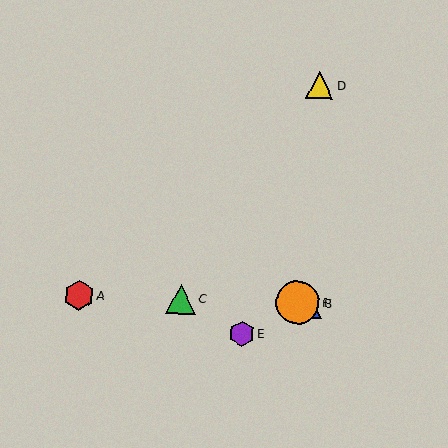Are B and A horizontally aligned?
Yes, both are at y≈303.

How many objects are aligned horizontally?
4 objects (A, B, C, F) are aligned horizontally.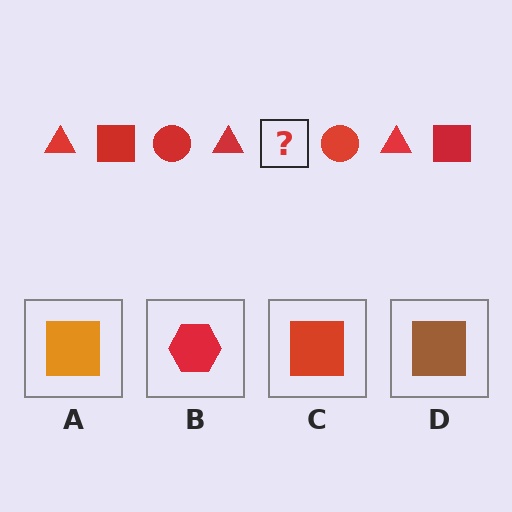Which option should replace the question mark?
Option C.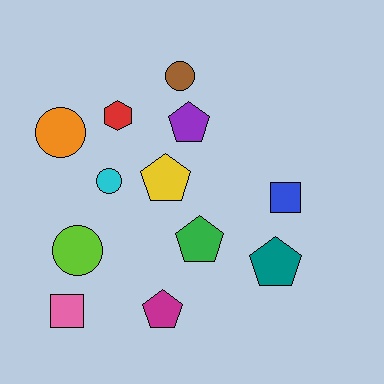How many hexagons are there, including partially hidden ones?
There is 1 hexagon.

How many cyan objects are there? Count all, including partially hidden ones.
There is 1 cyan object.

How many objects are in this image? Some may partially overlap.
There are 12 objects.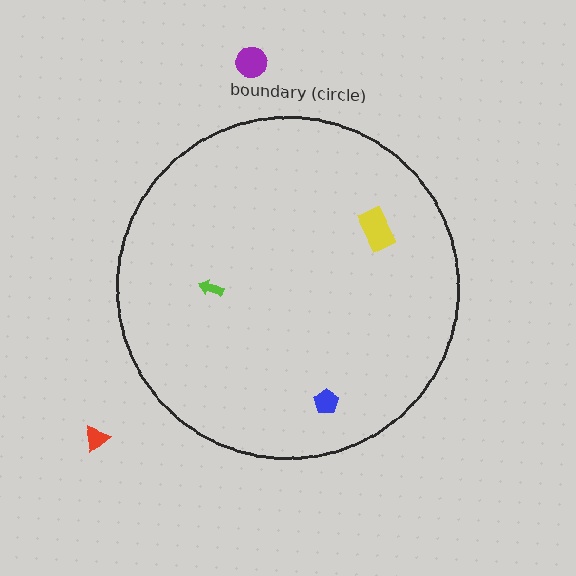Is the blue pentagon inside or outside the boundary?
Inside.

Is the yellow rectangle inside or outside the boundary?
Inside.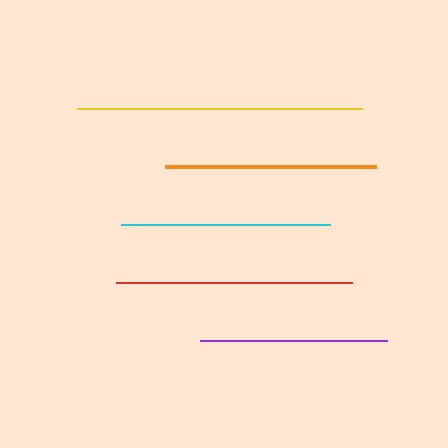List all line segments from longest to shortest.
From longest to shortest: yellow, red, orange, cyan, purple.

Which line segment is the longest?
The yellow line is the longest at approximately 285 pixels.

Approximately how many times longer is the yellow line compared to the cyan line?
The yellow line is approximately 1.4 times the length of the cyan line.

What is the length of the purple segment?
The purple segment is approximately 186 pixels long.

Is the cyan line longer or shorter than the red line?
The red line is longer than the cyan line.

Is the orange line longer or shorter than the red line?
The red line is longer than the orange line.